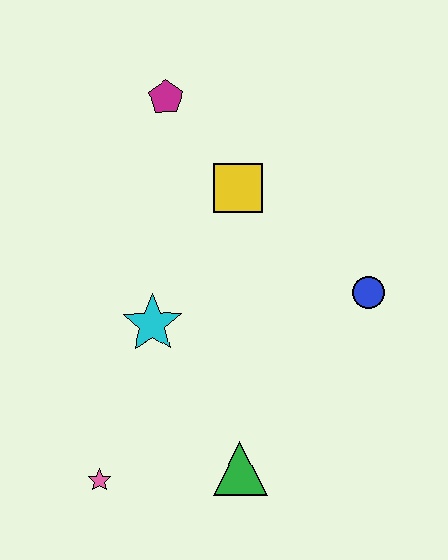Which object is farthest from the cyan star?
The magenta pentagon is farthest from the cyan star.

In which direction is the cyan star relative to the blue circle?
The cyan star is to the left of the blue circle.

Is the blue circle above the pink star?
Yes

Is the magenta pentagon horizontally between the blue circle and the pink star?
Yes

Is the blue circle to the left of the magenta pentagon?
No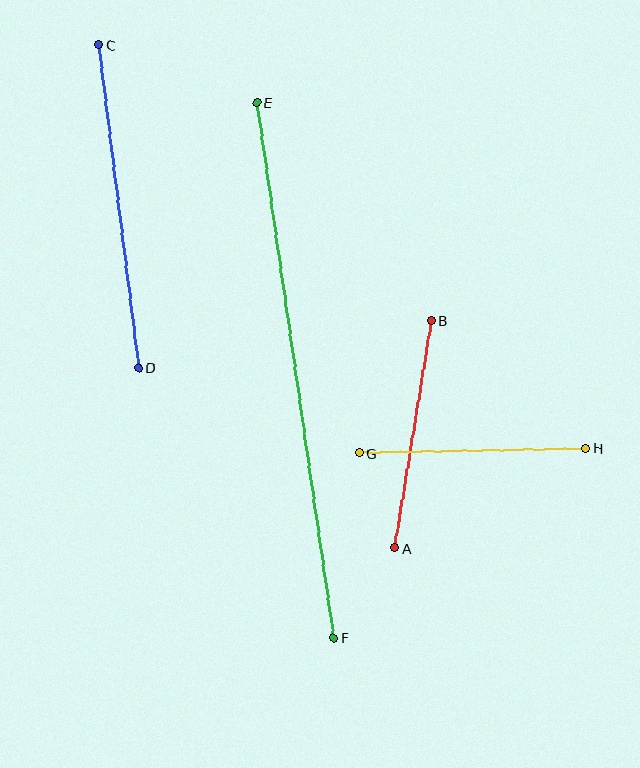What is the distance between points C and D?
The distance is approximately 325 pixels.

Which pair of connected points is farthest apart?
Points E and F are farthest apart.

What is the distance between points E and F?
The distance is approximately 540 pixels.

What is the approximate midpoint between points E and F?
The midpoint is at approximately (295, 370) pixels.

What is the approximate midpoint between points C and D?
The midpoint is at approximately (119, 206) pixels.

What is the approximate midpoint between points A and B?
The midpoint is at approximately (413, 434) pixels.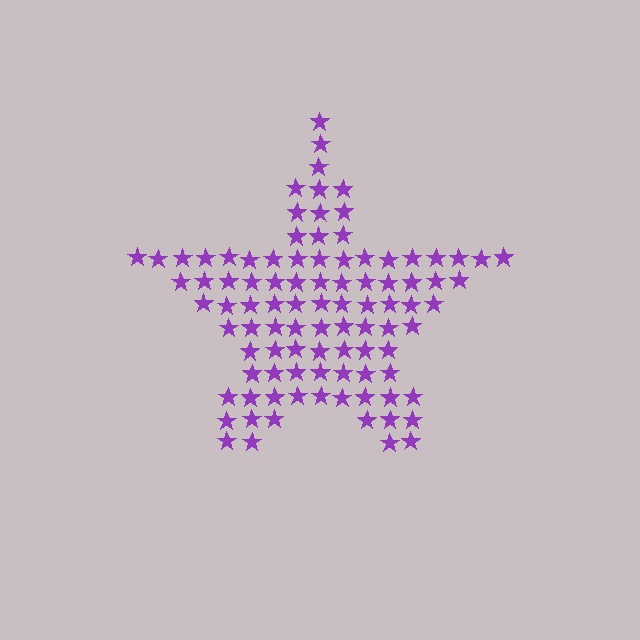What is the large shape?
The large shape is a star.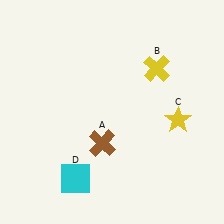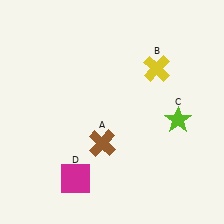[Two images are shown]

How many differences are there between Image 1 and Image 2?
There are 2 differences between the two images.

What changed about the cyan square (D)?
In Image 1, D is cyan. In Image 2, it changed to magenta.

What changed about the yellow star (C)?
In Image 1, C is yellow. In Image 2, it changed to lime.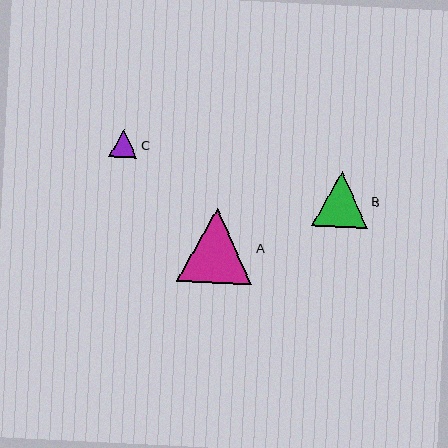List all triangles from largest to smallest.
From largest to smallest: A, B, C.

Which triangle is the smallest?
Triangle C is the smallest with a size of approximately 28 pixels.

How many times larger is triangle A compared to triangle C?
Triangle A is approximately 2.7 times the size of triangle C.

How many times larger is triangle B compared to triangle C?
Triangle B is approximately 2.0 times the size of triangle C.